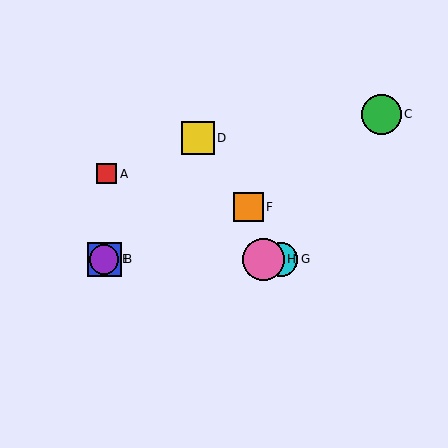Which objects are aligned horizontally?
Objects B, E, G, H are aligned horizontally.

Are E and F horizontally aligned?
No, E is at y≈259 and F is at y≈207.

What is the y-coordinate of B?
Object B is at y≈259.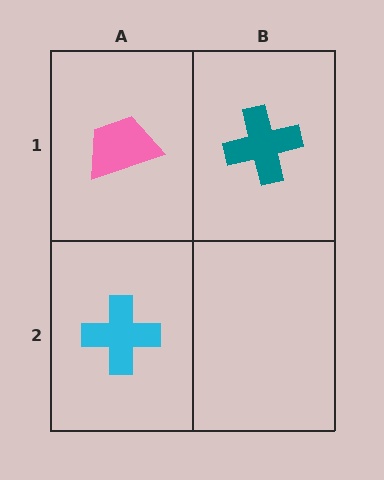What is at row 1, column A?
A pink trapezoid.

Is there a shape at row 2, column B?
No, that cell is empty.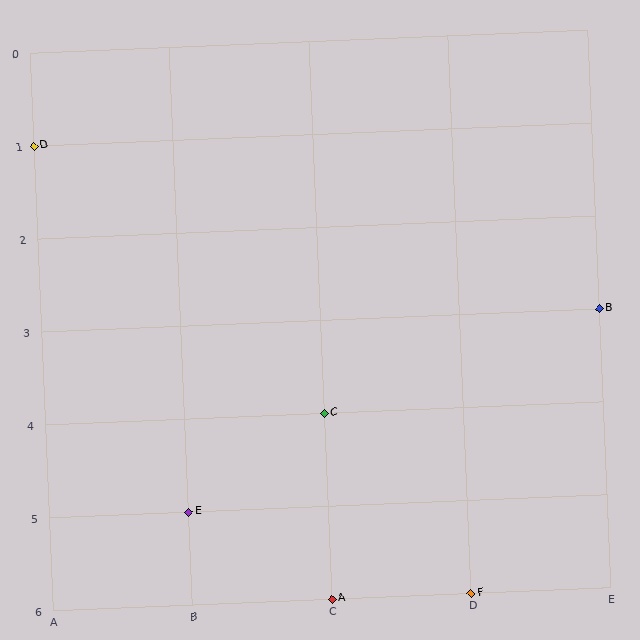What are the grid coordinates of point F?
Point F is at grid coordinates (D, 6).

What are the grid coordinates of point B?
Point B is at grid coordinates (E, 3).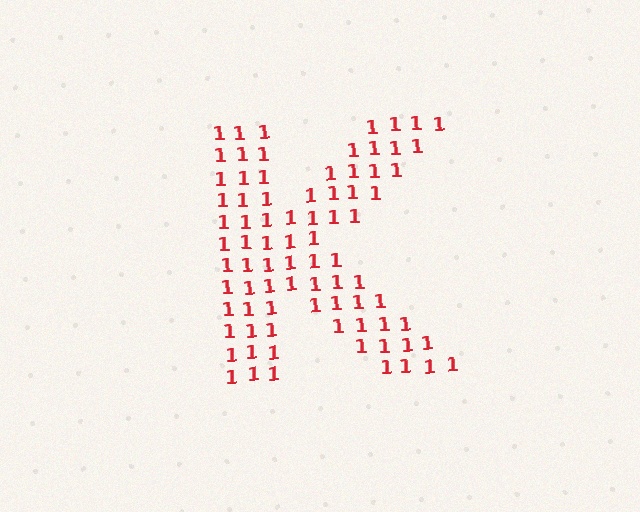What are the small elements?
The small elements are digit 1's.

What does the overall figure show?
The overall figure shows the letter K.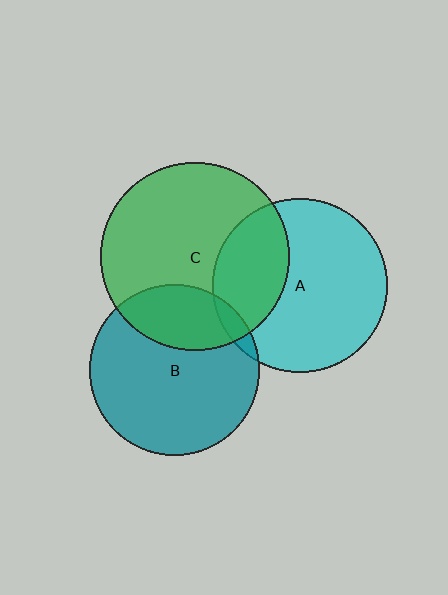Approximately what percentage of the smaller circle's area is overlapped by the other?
Approximately 30%.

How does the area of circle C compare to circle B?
Approximately 1.2 times.